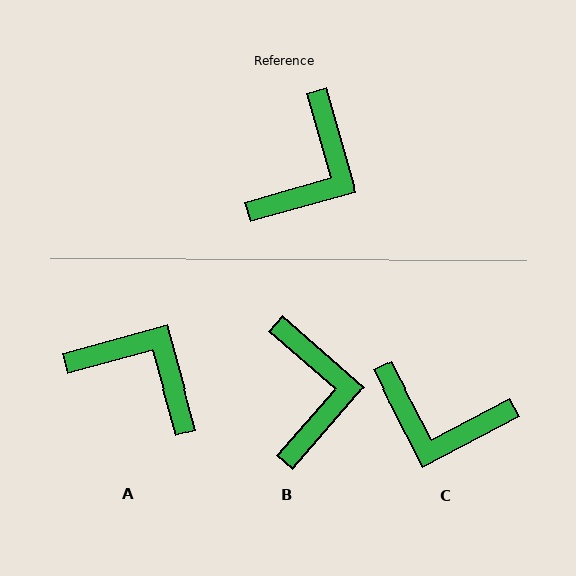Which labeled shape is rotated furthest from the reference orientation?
A, about 89 degrees away.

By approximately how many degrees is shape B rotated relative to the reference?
Approximately 33 degrees counter-clockwise.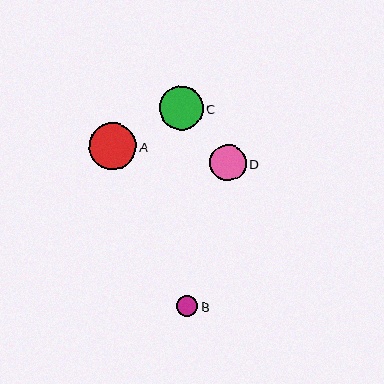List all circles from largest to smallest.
From largest to smallest: A, C, D, B.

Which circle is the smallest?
Circle B is the smallest with a size of approximately 22 pixels.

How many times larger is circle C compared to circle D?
Circle C is approximately 1.2 times the size of circle D.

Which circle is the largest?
Circle A is the largest with a size of approximately 47 pixels.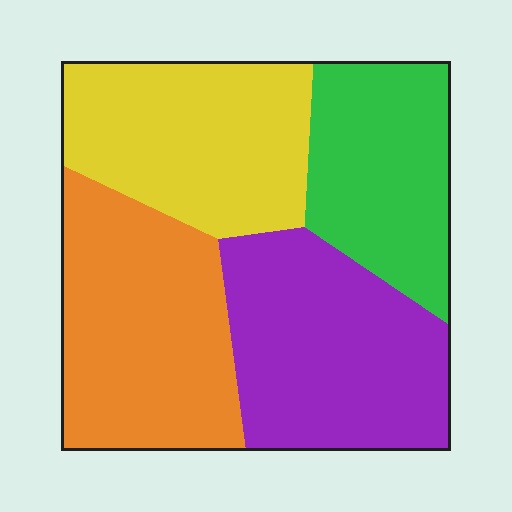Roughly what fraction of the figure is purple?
Purple takes up about one quarter (1/4) of the figure.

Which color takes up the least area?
Green, at roughly 20%.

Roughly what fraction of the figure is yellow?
Yellow takes up about one quarter (1/4) of the figure.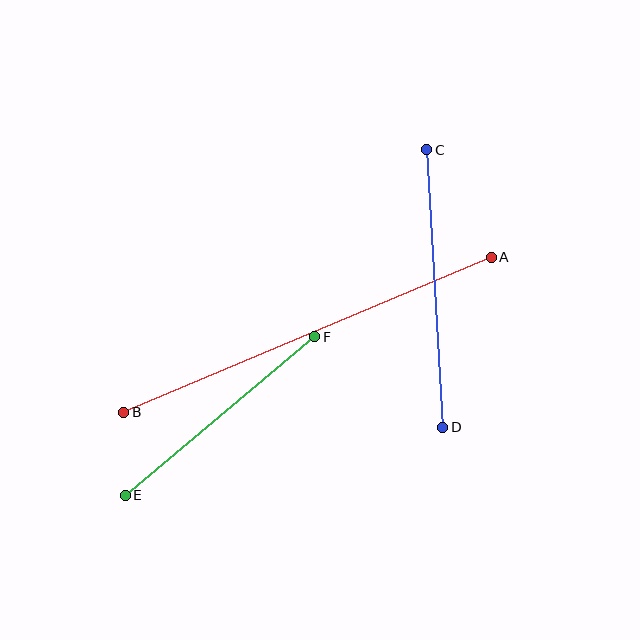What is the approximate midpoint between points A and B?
The midpoint is at approximately (308, 335) pixels.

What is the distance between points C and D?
The distance is approximately 278 pixels.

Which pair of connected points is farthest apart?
Points A and B are farthest apart.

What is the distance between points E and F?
The distance is approximately 247 pixels.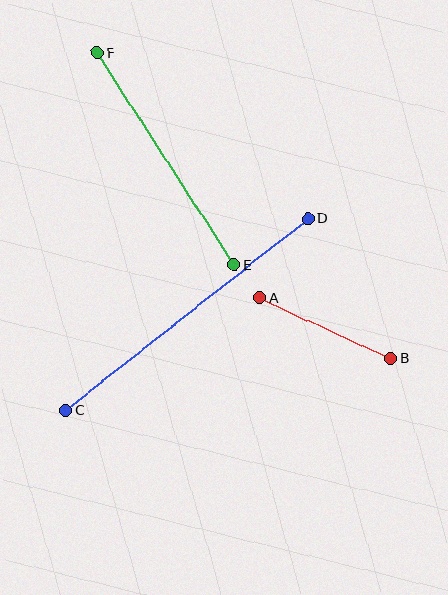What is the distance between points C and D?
The distance is approximately 308 pixels.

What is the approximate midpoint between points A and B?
The midpoint is at approximately (325, 328) pixels.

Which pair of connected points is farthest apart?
Points C and D are farthest apart.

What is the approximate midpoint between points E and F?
The midpoint is at approximately (166, 159) pixels.